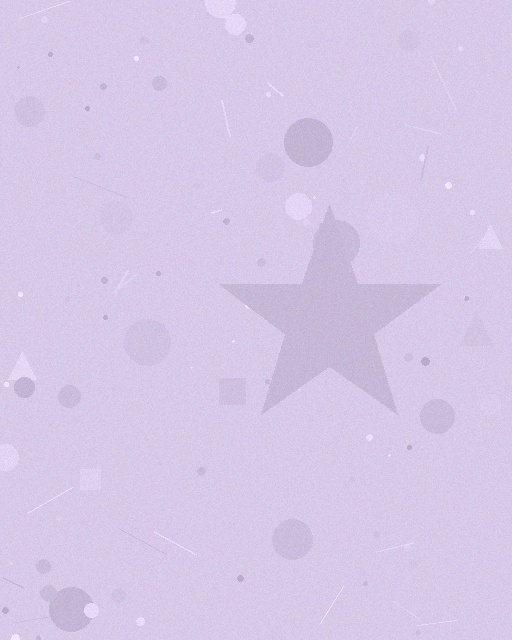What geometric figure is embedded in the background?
A star is embedded in the background.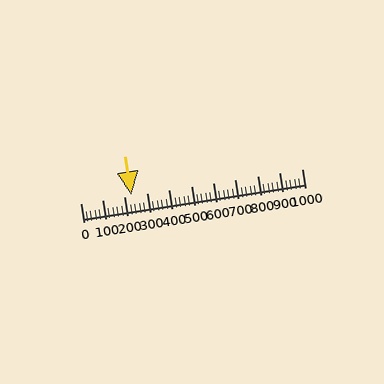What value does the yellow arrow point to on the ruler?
The yellow arrow points to approximately 229.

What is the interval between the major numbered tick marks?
The major tick marks are spaced 100 units apart.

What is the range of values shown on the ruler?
The ruler shows values from 0 to 1000.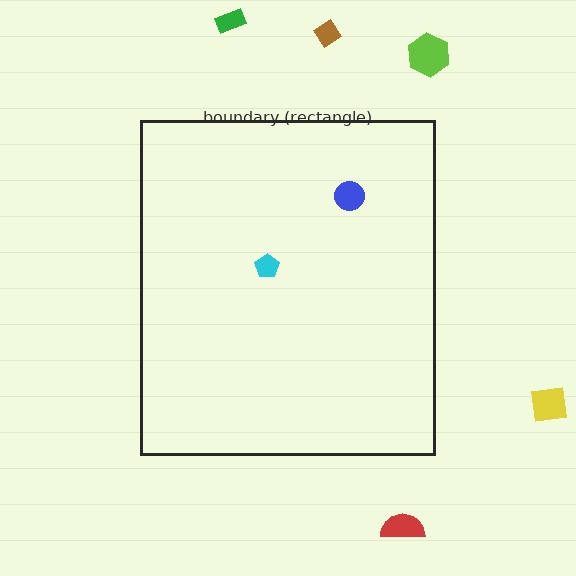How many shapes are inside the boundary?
2 inside, 5 outside.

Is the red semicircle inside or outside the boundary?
Outside.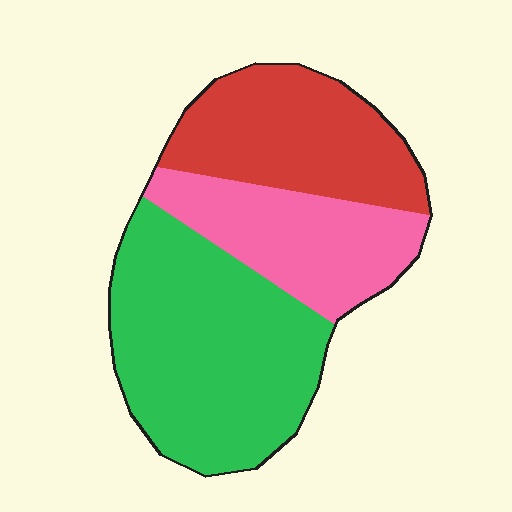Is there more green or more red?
Green.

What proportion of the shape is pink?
Pink covers roughly 25% of the shape.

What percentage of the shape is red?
Red takes up about one quarter (1/4) of the shape.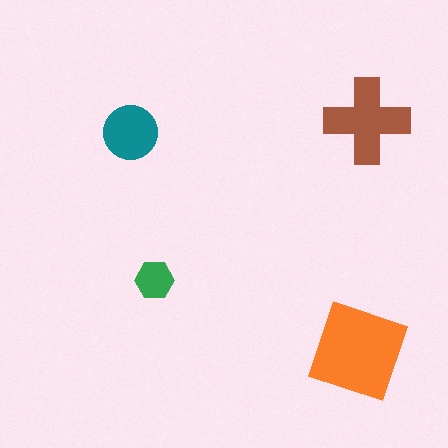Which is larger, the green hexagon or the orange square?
The orange square.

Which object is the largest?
The orange square.